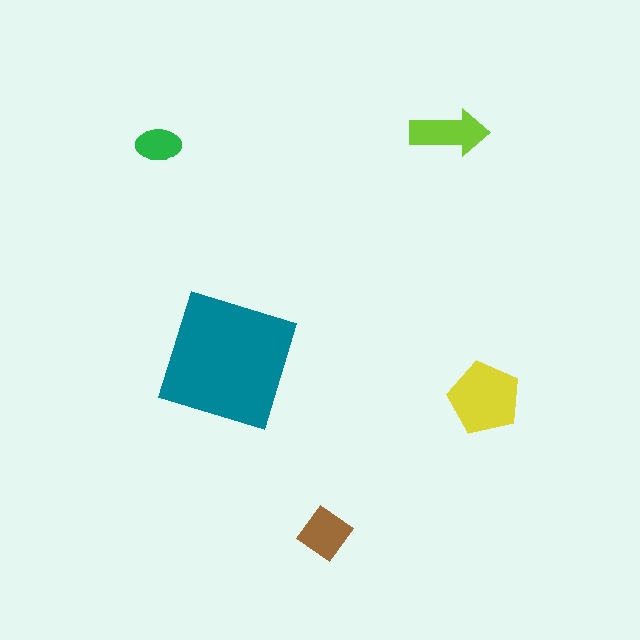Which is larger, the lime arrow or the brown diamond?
The lime arrow.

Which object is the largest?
The teal square.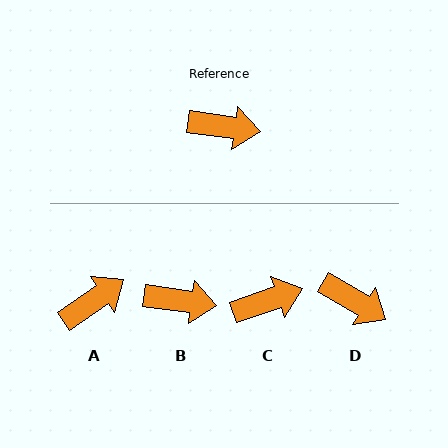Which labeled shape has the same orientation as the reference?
B.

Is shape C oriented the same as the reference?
No, it is off by about 27 degrees.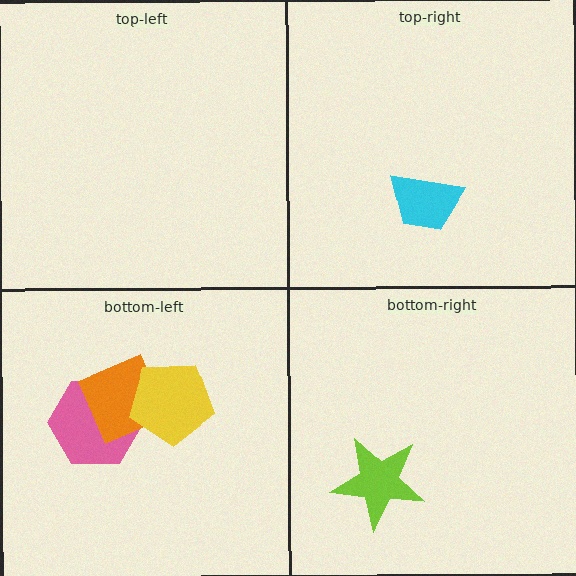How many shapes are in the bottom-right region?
1.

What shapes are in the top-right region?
The cyan trapezoid.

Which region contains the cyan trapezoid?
The top-right region.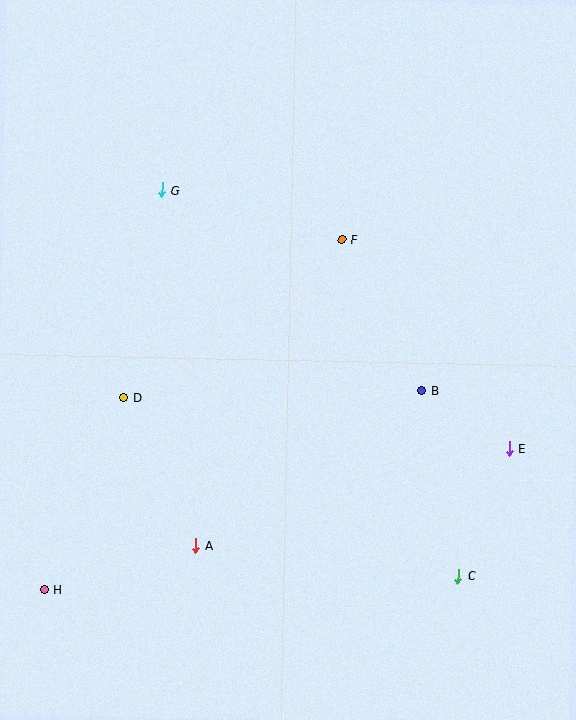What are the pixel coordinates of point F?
Point F is at (342, 240).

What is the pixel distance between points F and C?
The distance between F and C is 356 pixels.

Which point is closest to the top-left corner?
Point G is closest to the top-left corner.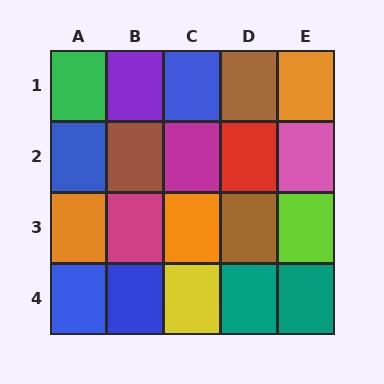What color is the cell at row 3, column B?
Magenta.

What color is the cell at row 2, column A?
Blue.